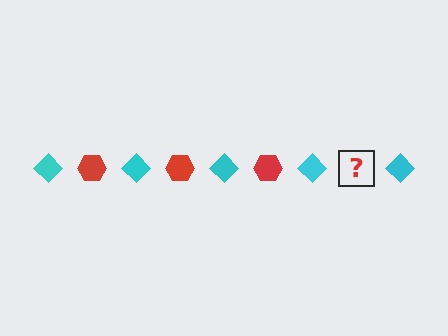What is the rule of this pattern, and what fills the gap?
The rule is that the pattern alternates between cyan diamond and red hexagon. The gap should be filled with a red hexagon.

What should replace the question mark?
The question mark should be replaced with a red hexagon.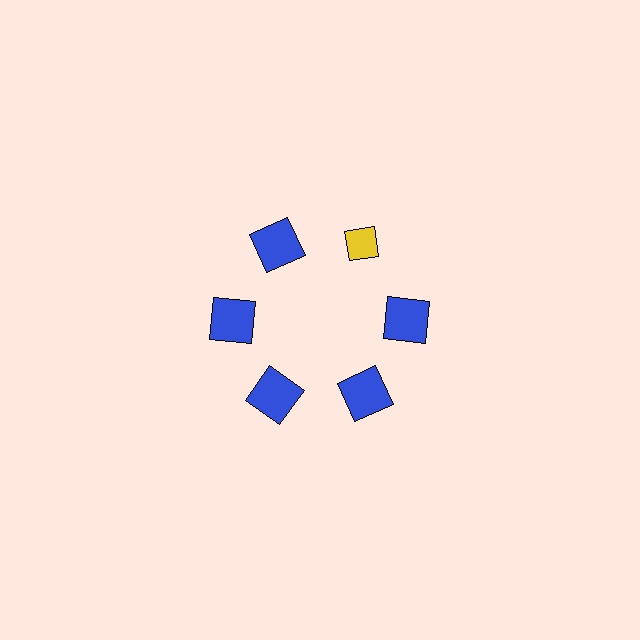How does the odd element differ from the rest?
It differs in both color (yellow instead of blue) and shape (diamond instead of square).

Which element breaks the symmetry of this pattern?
The yellow diamond at roughly the 1 o'clock position breaks the symmetry. All other shapes are blue squares.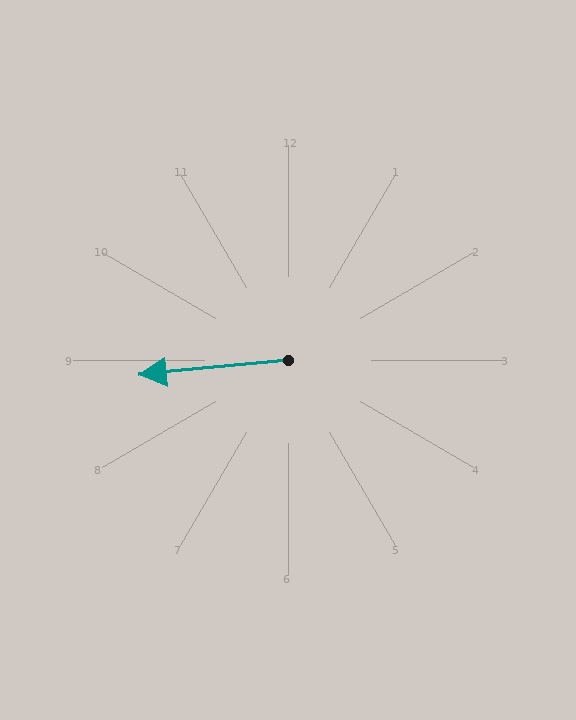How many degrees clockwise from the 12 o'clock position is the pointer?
Approximately 264 degrees.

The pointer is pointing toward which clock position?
Roughly 9 o'clock.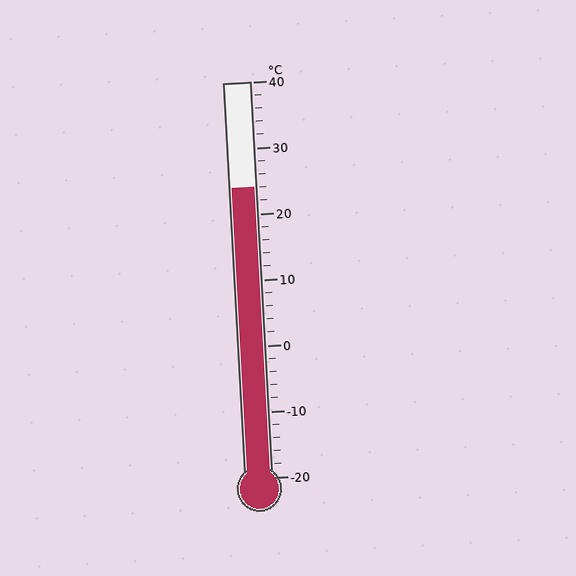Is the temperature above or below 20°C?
The temperature is above 20°C.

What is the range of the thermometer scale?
The thermometer scale ranges from -20°C to 40°C.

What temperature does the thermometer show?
The thermometer shows approximately 24°C.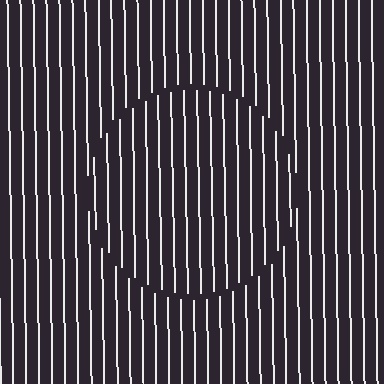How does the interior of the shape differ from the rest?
The interior of the shape contains the same grating, shifted by half a period — the contour is defined by the phase discontinuity where line-ends from the inner and outer gratings abut.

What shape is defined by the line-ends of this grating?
An illusory circle. The interior of the shape contains the same grating, shifted by half a period — the contour is defined by the phase discontinuity where line-ends from the inner and outer gratings abut.